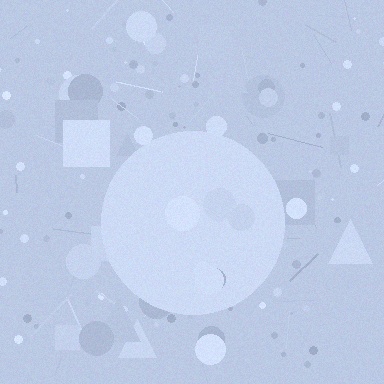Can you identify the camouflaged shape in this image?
The camouflaged shape is a circle.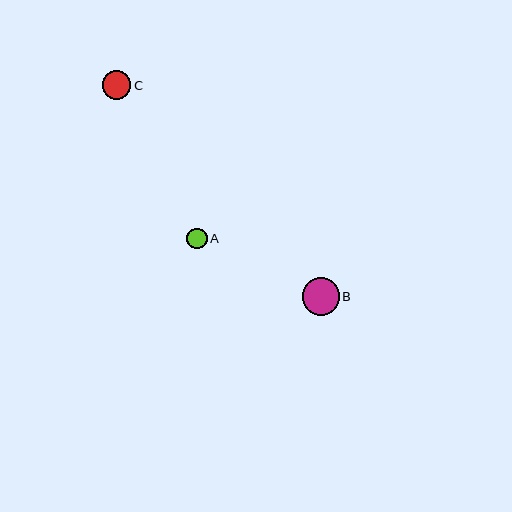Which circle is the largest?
Circle B is the largest with a size of approximately 37 pixels.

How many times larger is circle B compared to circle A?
Circle B is approximately 1.8 times the size of circle A.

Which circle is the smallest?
Circle A is the smallest with a size of approximately 20 pixels.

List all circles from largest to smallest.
From largest to smallest: B, C, A.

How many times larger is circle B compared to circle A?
Circle B is approximately 1.8 times the size of circle A.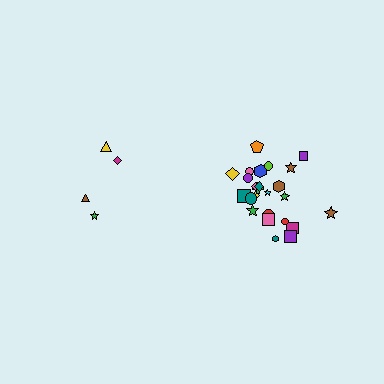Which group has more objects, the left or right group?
The right group.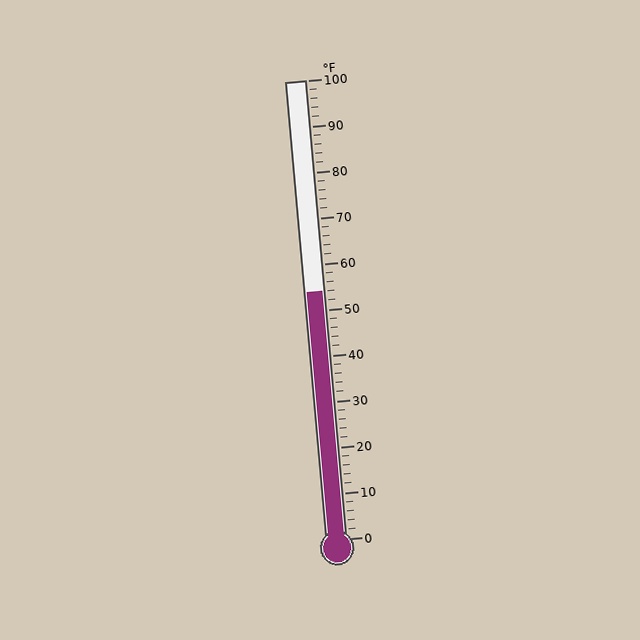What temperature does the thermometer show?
The thermometer shows approximately 54°F.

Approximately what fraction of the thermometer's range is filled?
The thermometer is filled to approximately 55% of its range.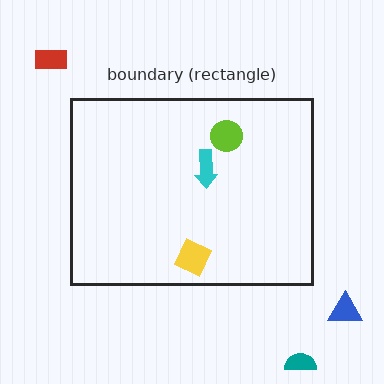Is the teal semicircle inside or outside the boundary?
Outside.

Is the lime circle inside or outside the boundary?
Inside.